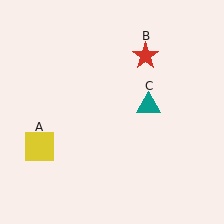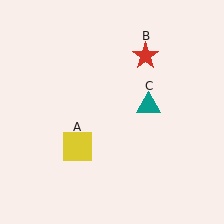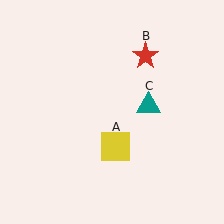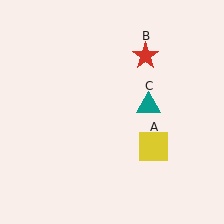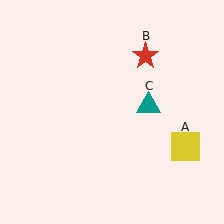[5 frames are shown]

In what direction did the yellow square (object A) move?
The yellow square (object A) moved right.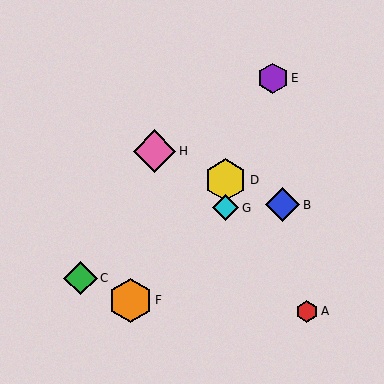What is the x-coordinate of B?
Object B is at x≈283.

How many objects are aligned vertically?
2 objects (D, G) are aligned vertically.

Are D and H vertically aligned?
No, D is at x≈226 and H is at x≈155.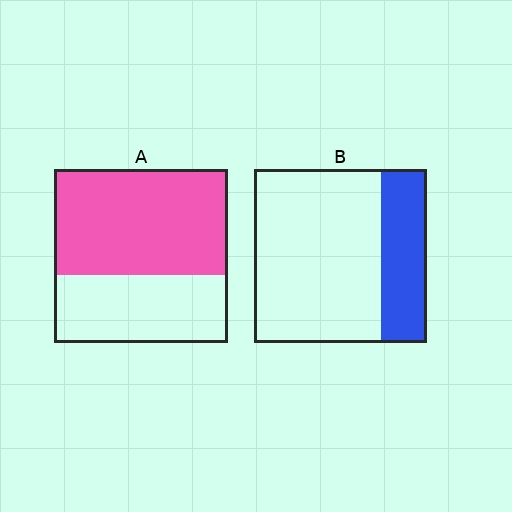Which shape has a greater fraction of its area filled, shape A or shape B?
Shape A.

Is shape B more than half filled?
No.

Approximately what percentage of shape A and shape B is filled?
A is approximately 60% and B is approximately 25%.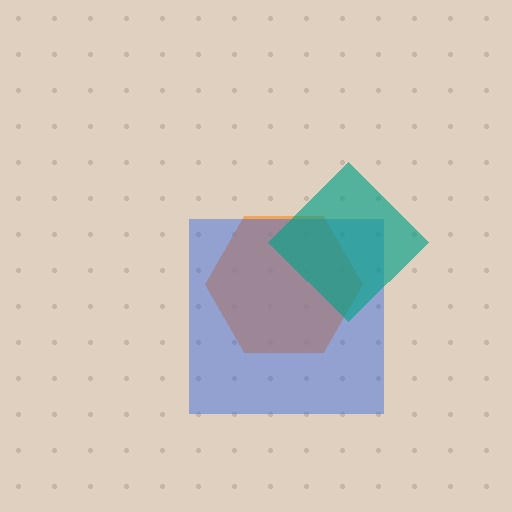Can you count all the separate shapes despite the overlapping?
Yes, there are 3 separate shapes.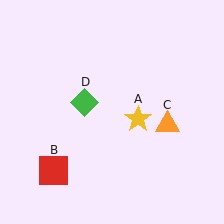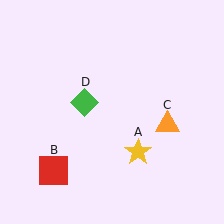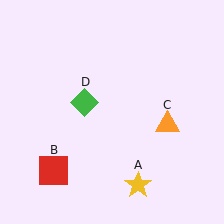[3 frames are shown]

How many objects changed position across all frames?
1 object changed position: yellow star (object A).